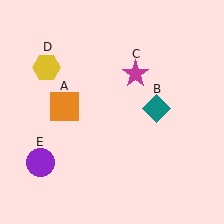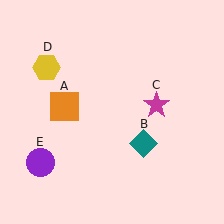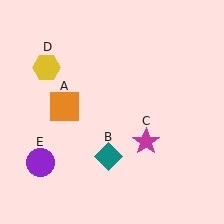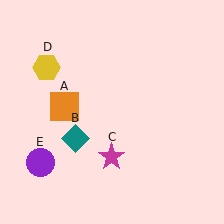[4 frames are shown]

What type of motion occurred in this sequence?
The teal diamond (object B), magenta star (object C) rotated clockwise around the center of the scene.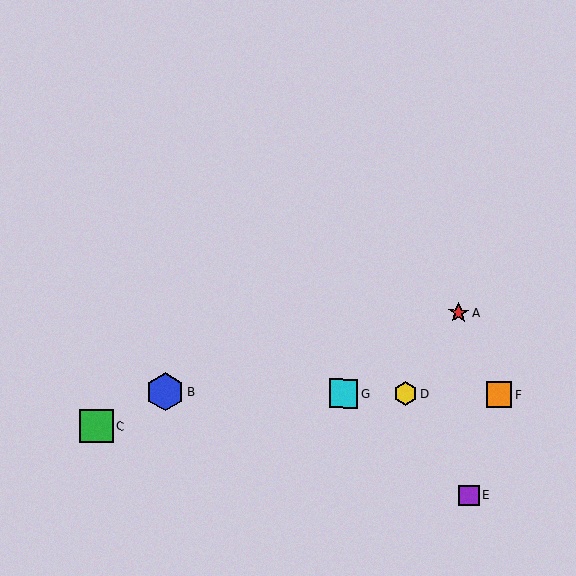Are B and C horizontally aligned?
No, B is at y≈391 and C is at y≈426.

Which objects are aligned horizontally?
Objects B, D, F, G are aligned horizontally.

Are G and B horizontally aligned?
Yes, both are at y≈393.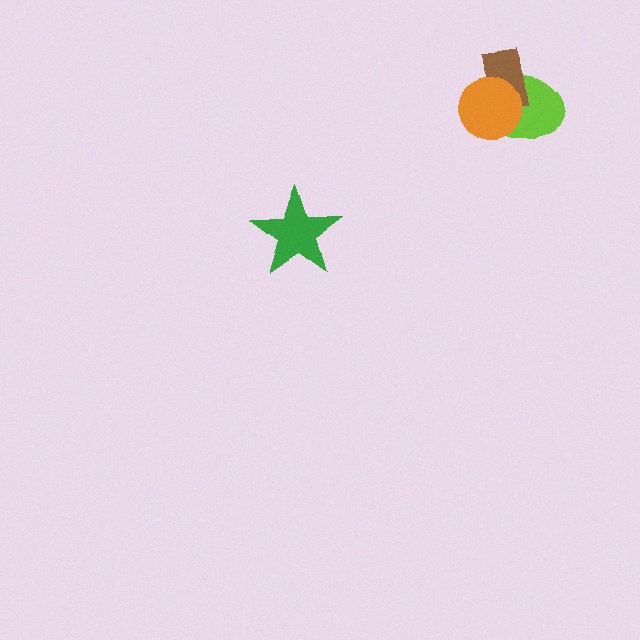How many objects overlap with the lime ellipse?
2 objects overlap with the lime ellipse.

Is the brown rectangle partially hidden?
Yes, it is partially covered by another shape.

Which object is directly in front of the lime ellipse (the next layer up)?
The brown rectangle is directly in front of the lime ellipse.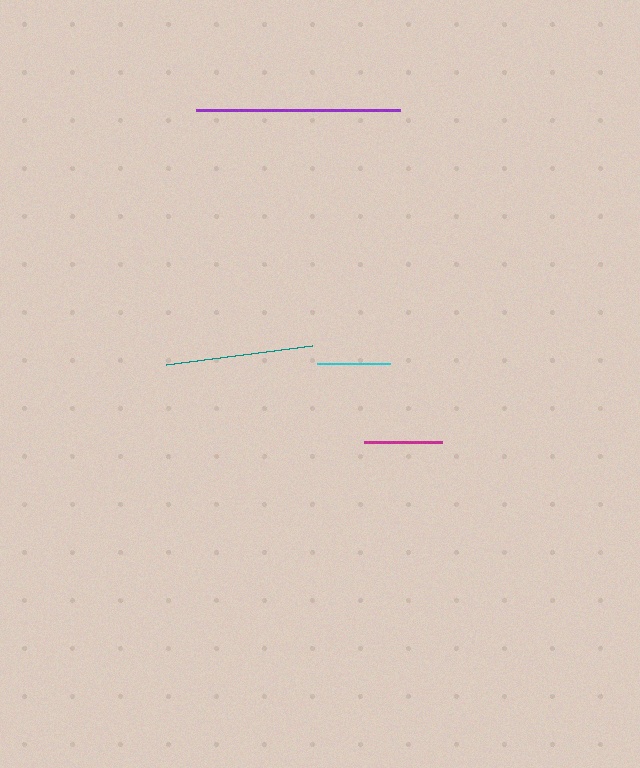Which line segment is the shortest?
The cyan line is the shortest at approximately 74 pixels.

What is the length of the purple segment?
The purple segment is approximately 203 pixels long.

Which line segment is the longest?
The purple line is the longest at approximately 203 pixels.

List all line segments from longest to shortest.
From longest to shortest: purple, teal, magenta, cyan.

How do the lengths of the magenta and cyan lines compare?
The magenta and cyan lines are approximately the same length.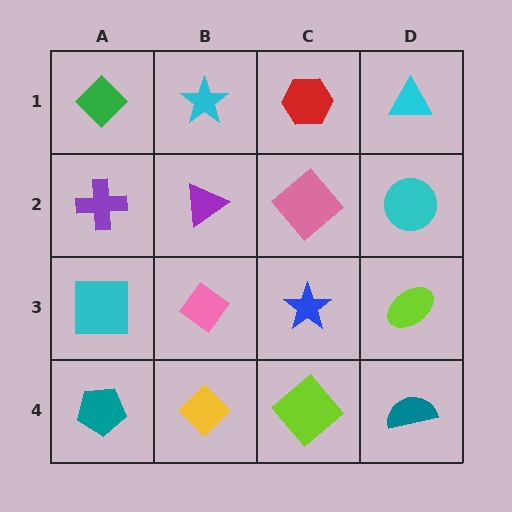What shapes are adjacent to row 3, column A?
A purple cross (row 2, column A), a teal pentagon (row 4, column A), a pink diamond (row 3, column B).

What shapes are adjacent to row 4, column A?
A cyan square (row 3, column A), a yellow diamond (row 4, column B).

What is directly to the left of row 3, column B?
A cyan square.